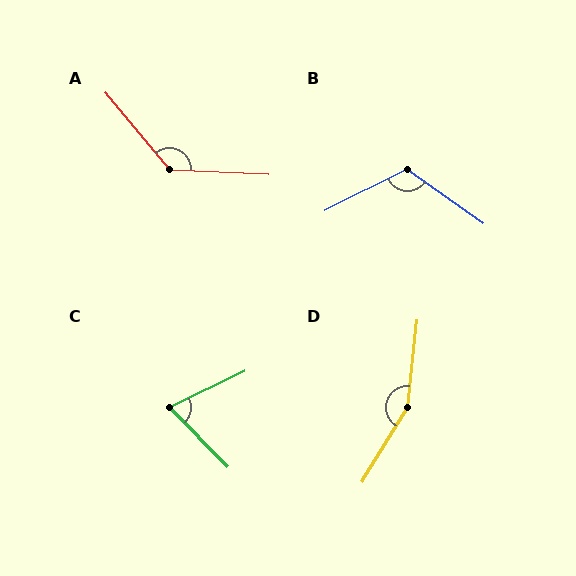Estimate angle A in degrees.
Approximately 132 degrees.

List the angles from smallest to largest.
C (71°), B (118°), A (132°), D (155°).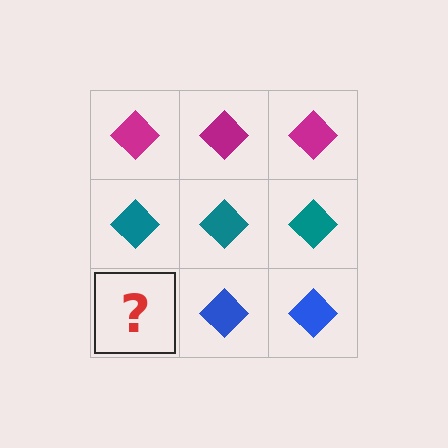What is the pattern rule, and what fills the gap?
The rule is that each row has a consistent color. The gap should be filled with a blue diamond.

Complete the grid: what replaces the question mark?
The question mark should be replaced with a blue diamond.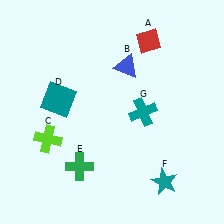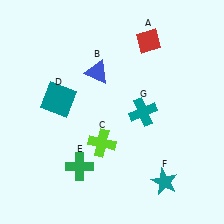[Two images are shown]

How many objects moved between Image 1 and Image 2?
2 objects moved between the two images.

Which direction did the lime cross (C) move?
The lime cross (C) moved right.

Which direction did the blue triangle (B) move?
The blue triangle (B) moved left.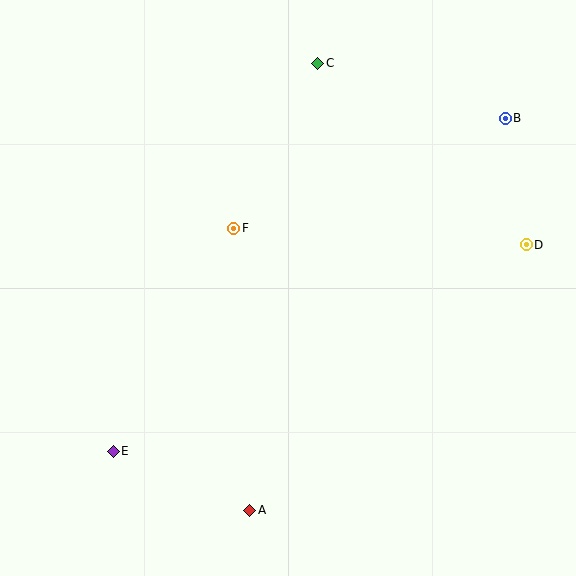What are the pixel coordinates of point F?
Point F is at (234, 228).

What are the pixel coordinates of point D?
Point D is at (526, 245).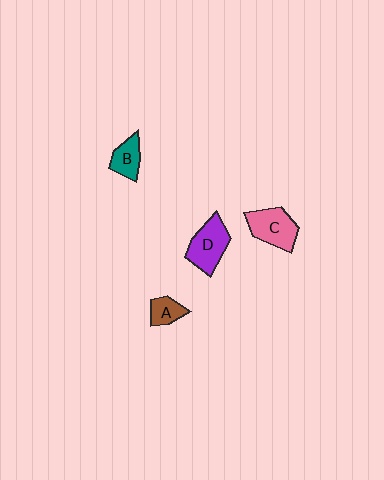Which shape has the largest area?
Shape D (purple).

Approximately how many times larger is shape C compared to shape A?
Approximately 2.0 times.